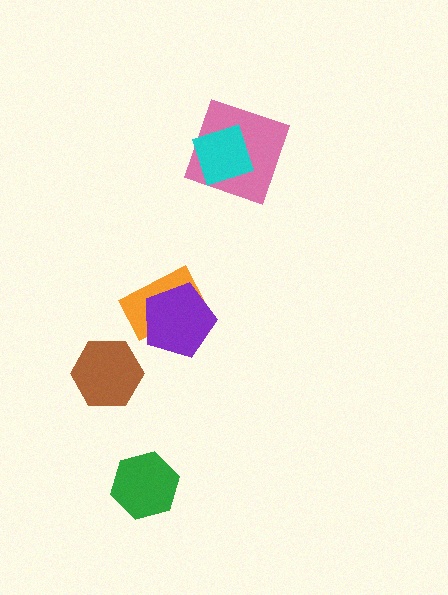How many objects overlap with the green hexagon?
0 objects overlap with the green hexagon.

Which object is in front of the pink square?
The cyan diamond is in front of the pink square.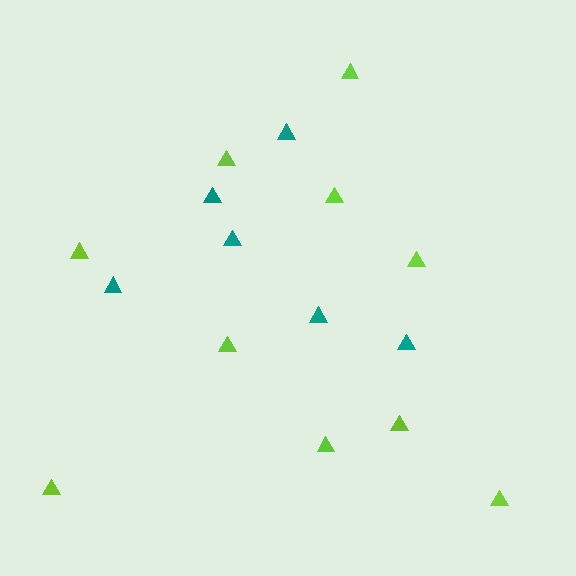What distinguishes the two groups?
There are 2 groups: one group of teal triangles (6) and one group of lime triangles (10).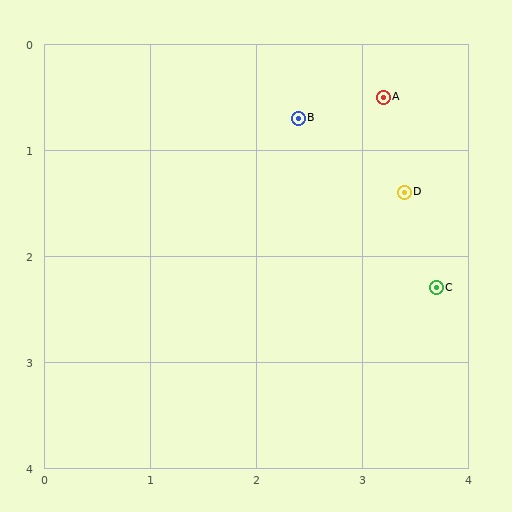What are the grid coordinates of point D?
Point D is at approximately (3.4, 1.4).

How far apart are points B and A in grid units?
Points B and A are about 0.8 grid units apart.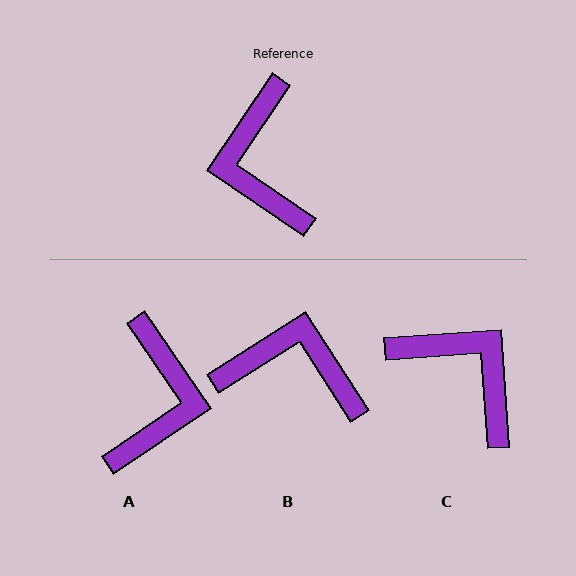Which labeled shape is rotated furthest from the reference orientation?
A, about 159 degrees away.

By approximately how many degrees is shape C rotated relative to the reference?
Approximately 142 degrees clockwise.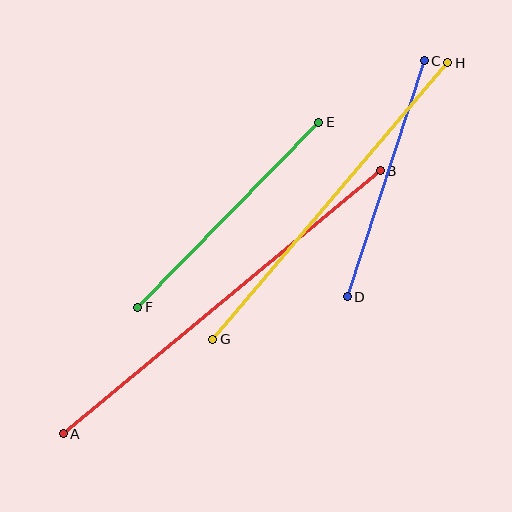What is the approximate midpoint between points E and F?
The midpoint is at approximately (228, 215) pixels.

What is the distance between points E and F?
The distance is approximately 259 pixels.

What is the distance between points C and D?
The distance is approximately 248 pixels.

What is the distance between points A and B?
The distance is approximately 412 pixels.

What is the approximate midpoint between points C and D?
The midpoint is at approximately (386, 179) pixels.